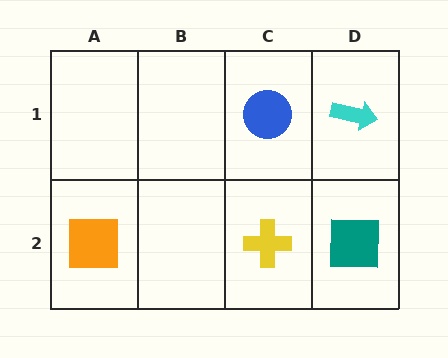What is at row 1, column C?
A blue circle.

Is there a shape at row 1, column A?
No, that cell is empty.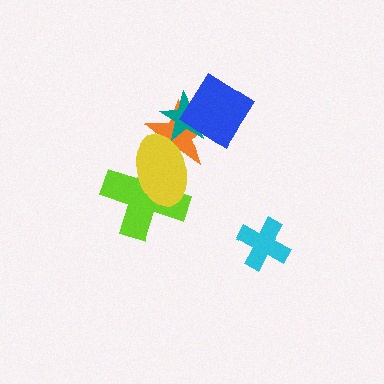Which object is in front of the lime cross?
The yellow ellipse is in front of the lime cross.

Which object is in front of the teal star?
The blue diamond is in front of the teal star.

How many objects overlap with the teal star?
2 objects overlap with the teal star.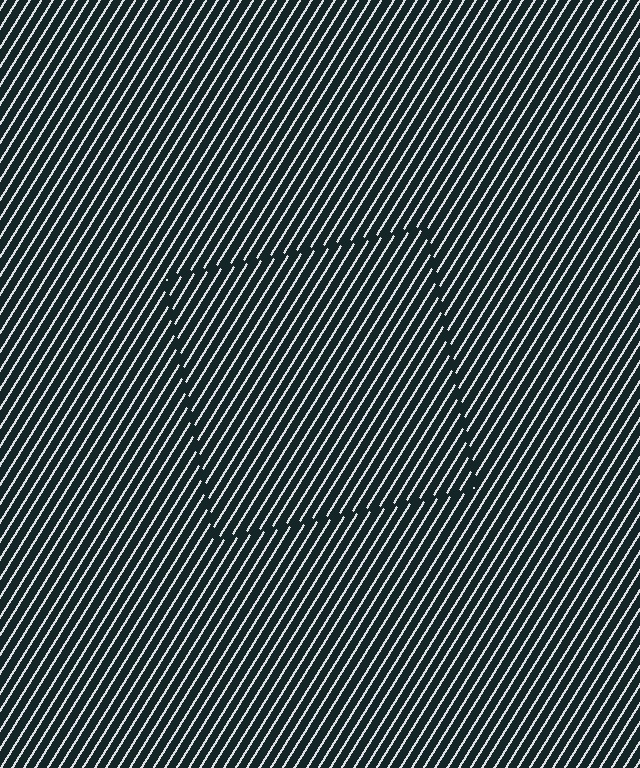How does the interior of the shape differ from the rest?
The interior of the shape contains the same grating, shifted by half a period — the contour is defined by the phase discontinuity where line-ends from the inner and outer gratings abut.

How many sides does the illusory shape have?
4 sides — the line-ends trace a square.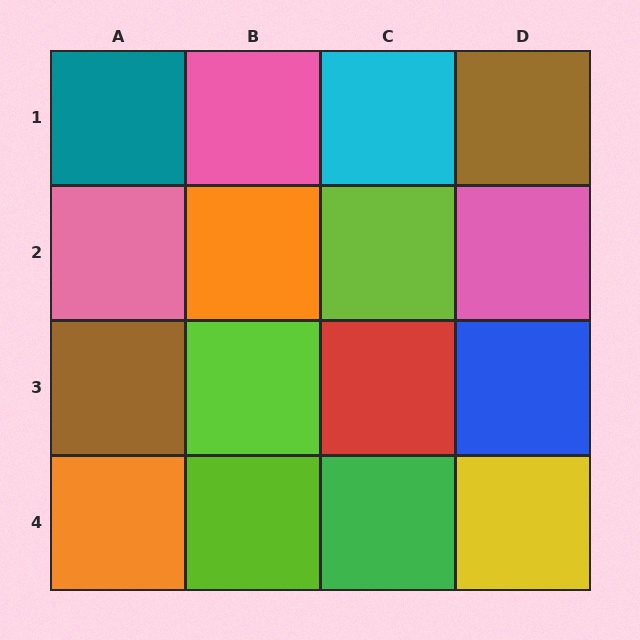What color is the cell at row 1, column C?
Cyan.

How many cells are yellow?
1 cell is yellow.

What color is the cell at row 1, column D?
Brown.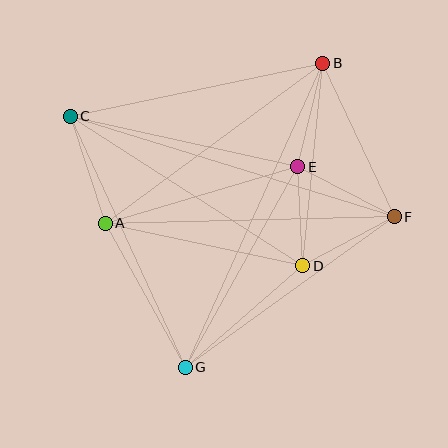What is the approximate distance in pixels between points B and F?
The distance between B and F is approximately 170 pixels.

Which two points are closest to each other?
Points D and E are closest to each other.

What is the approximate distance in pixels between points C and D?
The distance between C and D is approximately 276 pixels.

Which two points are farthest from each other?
Points C and F are farthest from each other.